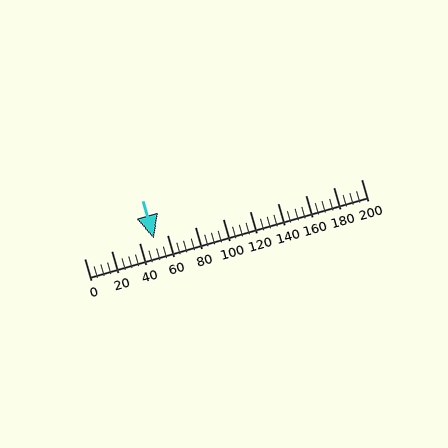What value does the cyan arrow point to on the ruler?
The cyan arrow points to approximately 50.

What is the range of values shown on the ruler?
The ruler shows values from 0 to 200.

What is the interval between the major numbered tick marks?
The major tick marks are spaced 20 units apart.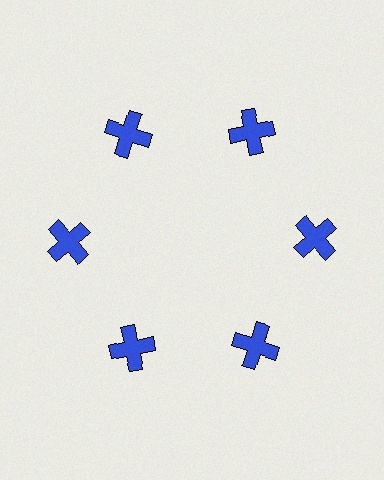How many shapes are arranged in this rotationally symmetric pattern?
There are 6 shapes, arranged in 6 groups of 1.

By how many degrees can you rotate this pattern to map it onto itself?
The pattern maps onto itself every 60 degrees of rotation.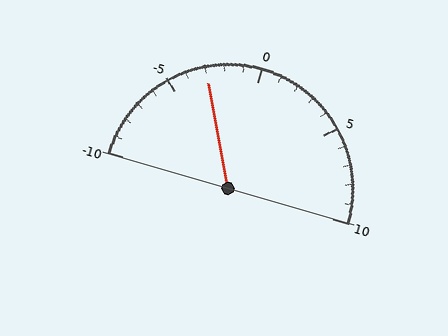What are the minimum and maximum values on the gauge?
The gauge ranges from -10 to 10.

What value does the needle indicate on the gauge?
The needle indicates approximately -3.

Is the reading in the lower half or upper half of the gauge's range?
The reading is in the lower half of the range (-10 to 10).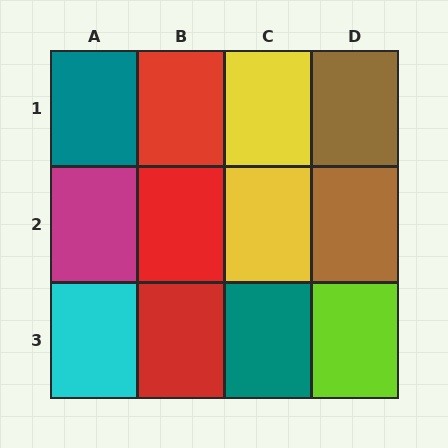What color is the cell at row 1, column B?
Red.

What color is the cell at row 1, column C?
Yellow.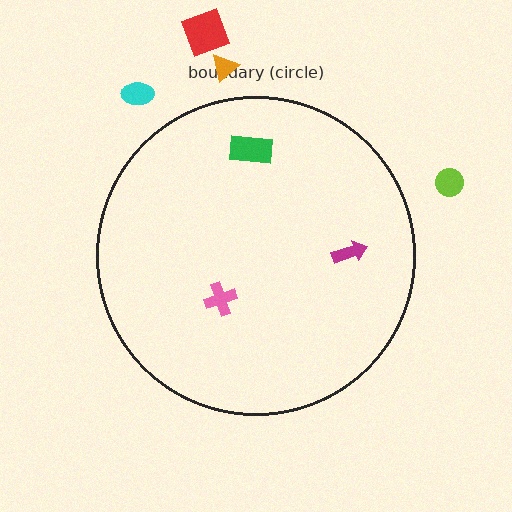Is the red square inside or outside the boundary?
Outside.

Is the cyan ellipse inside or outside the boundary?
Outside.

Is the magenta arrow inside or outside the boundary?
Inside.